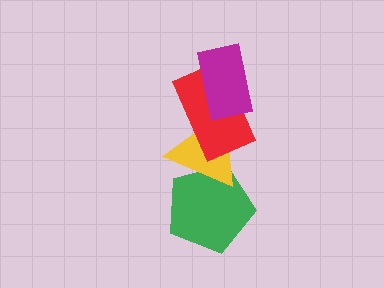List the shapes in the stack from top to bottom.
From top to bottom: the magenta rectangle, the red rectangle, the yellow triangle, the green pentagon.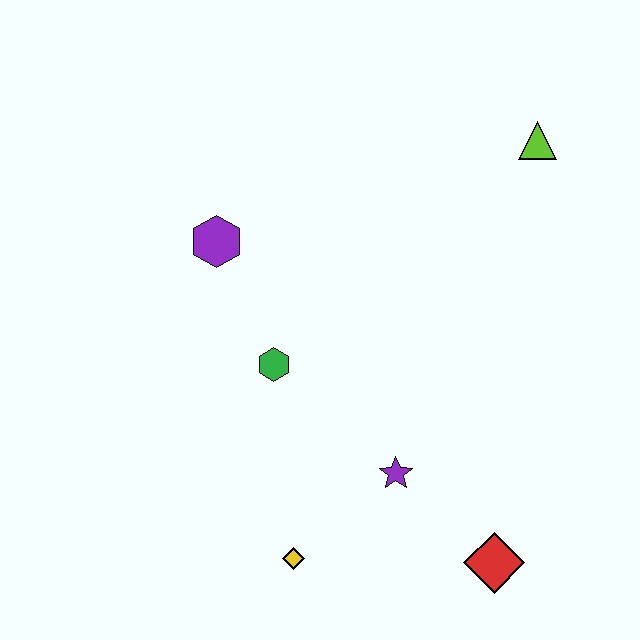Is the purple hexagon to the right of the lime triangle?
No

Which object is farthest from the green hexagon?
The lime triangle is farthest from the green hexagon.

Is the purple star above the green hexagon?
No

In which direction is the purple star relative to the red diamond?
The purple star is to the left of the red diamond.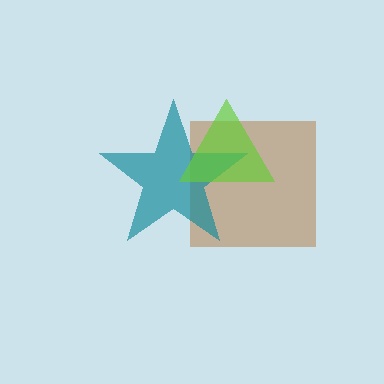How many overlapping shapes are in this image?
There are 3 overlapping shapes in the image.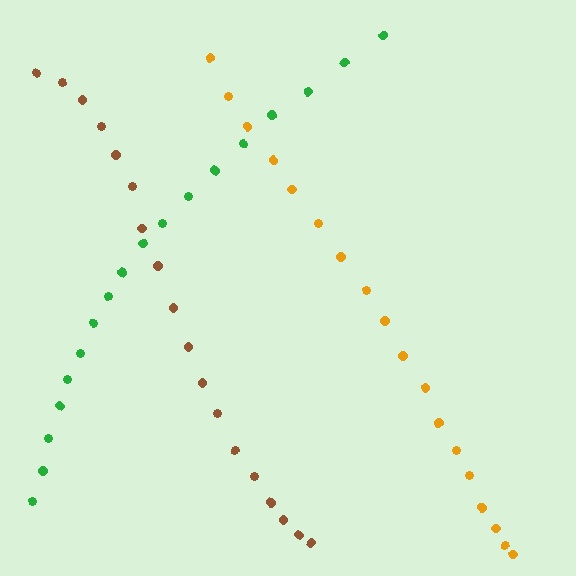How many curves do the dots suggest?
There are 3 distinct paths.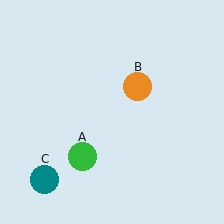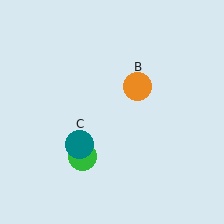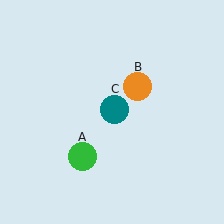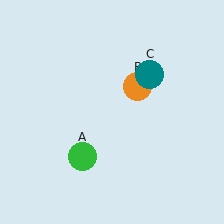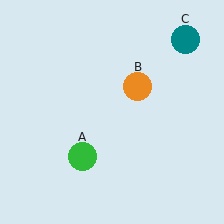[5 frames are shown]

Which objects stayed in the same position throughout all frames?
Green circle (object A) and orange circle (object B) remained stationary.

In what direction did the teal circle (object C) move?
The teal circle (object C) moved up and to the right.